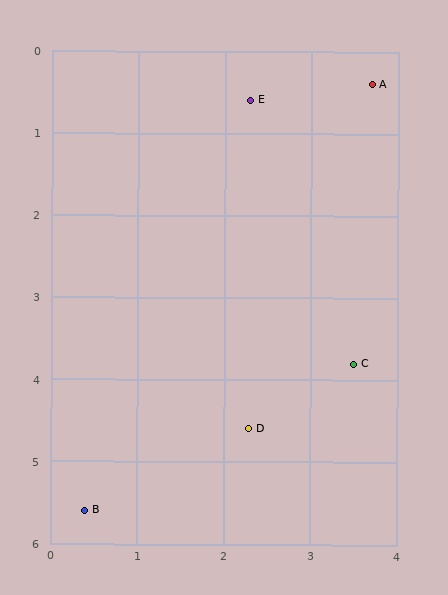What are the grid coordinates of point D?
Point D is at approximately (2.3, 4.6).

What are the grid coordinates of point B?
Point B is at approximately (0.4, 5.6).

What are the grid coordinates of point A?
Point A is at approximately (3.7, 0.4).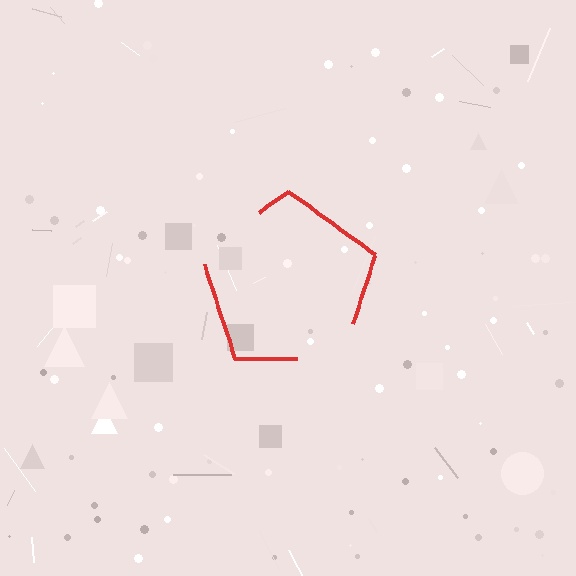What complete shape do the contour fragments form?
The contour fragments form a pentagon.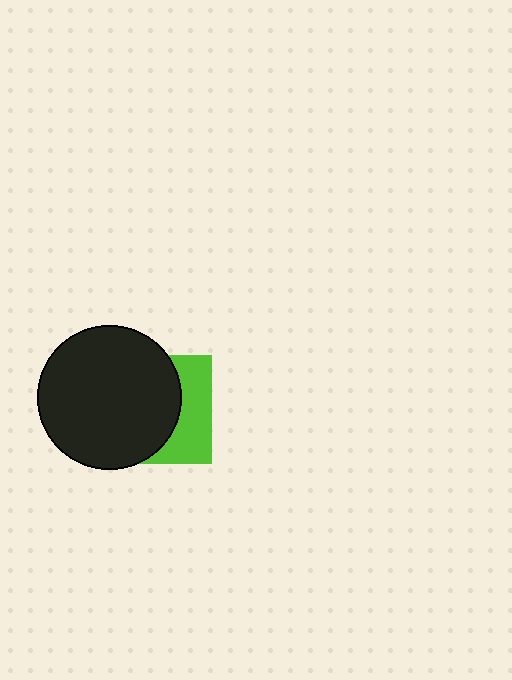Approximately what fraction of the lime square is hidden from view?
Roughly 65% of the lime square is hidden behind the black circle.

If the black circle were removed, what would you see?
You would see the complete lime square.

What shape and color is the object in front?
The object in front is a black circle.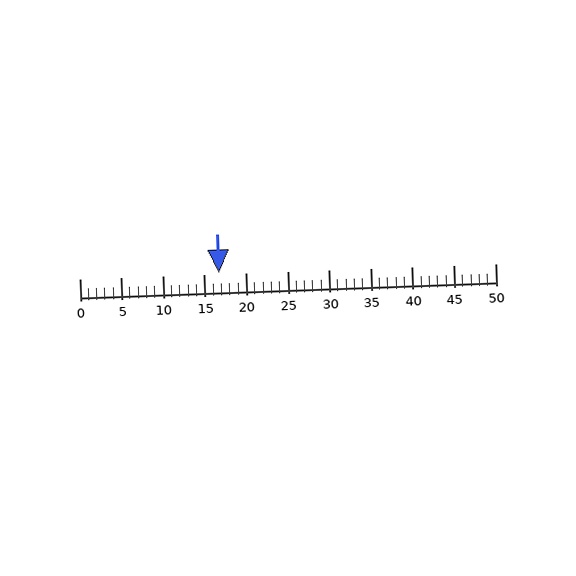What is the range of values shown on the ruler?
The ruler shows values from 0 to 50.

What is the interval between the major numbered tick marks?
The major tick marks are spaced 5 units apart.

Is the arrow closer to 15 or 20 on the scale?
The arrow is closer to 15.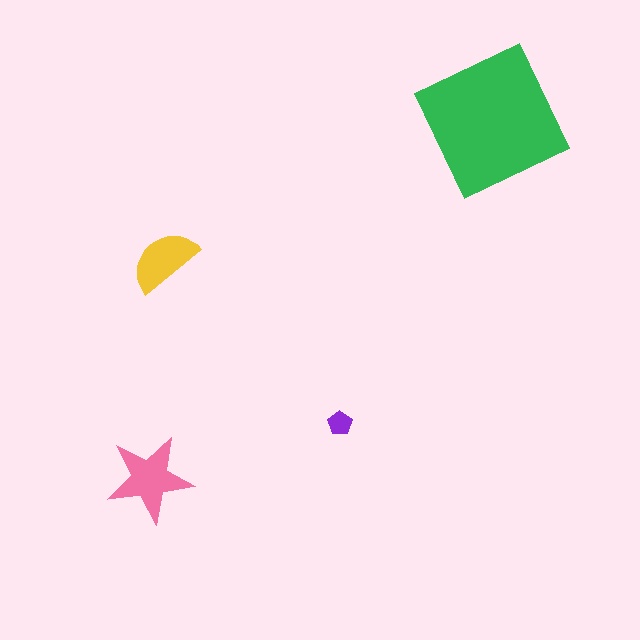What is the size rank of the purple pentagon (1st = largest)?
4th.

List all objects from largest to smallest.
The green square, the pink star, the yellow semicircle, the purple pentagon.